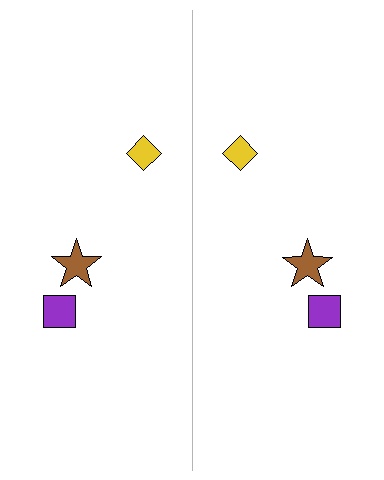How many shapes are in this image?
There are 6 shapes in this image.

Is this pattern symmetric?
Yes, this pattern has bilateral (reflection) symmetry.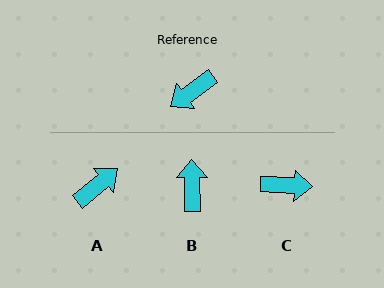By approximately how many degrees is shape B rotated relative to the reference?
Approximately 125 degrees clockwise.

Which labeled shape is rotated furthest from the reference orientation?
A, about 177 degrees away.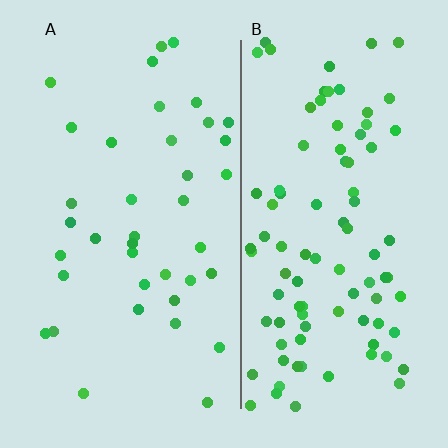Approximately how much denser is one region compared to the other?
Approximately 2.4× — region B over region A.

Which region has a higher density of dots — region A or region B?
B (the right).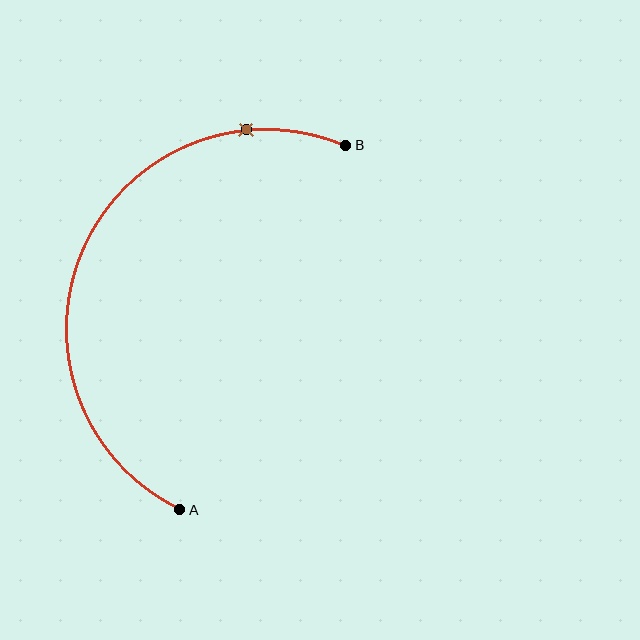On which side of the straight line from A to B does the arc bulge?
The arc bulges to the left of the straight line connecting A and B.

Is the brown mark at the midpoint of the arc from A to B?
No. The brown mark lies on the arc but is closer to endpoint B. The arc midpoint would be at the point on the curve equidistant along the arc from both A and B.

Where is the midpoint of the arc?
The arc midpoint is the point on the curve farthest from the straight line joining A and B. It sits to the left of that line.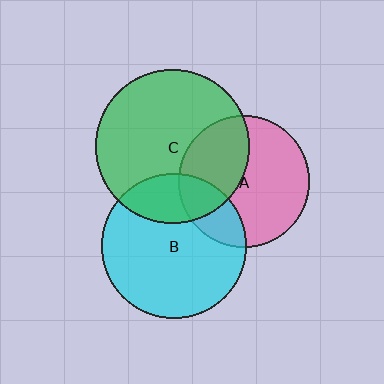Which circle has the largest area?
Circle C (green).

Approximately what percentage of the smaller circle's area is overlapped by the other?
Approximately 20%.